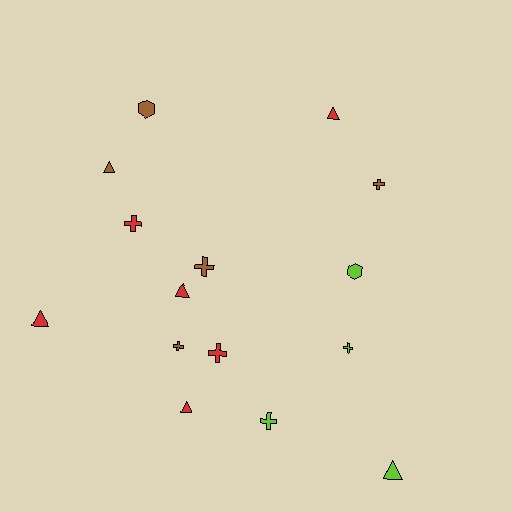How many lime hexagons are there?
There is 1 lime hexagon.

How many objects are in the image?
There are 15 objects.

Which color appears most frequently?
Red, with 6 objects.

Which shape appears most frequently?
Cross, with 7 objects.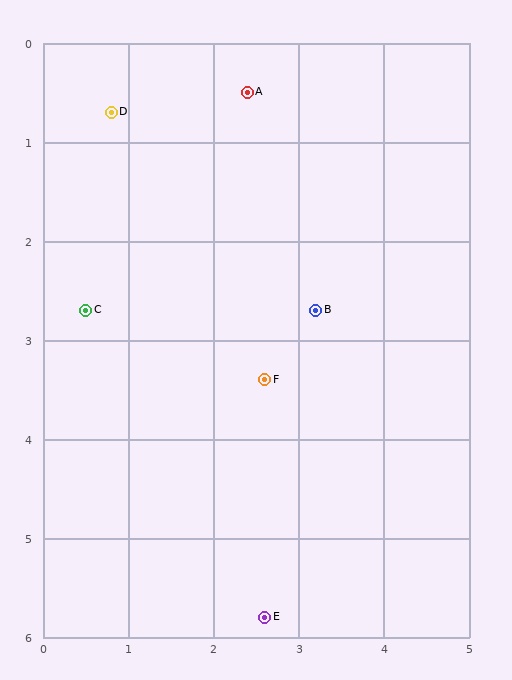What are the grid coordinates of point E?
Point E is at approximately (2.6, 5.8).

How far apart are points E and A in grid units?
Points E and A are about 5.3 grid units apart.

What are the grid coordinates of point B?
Point B is at approximately (3.2, 2.7).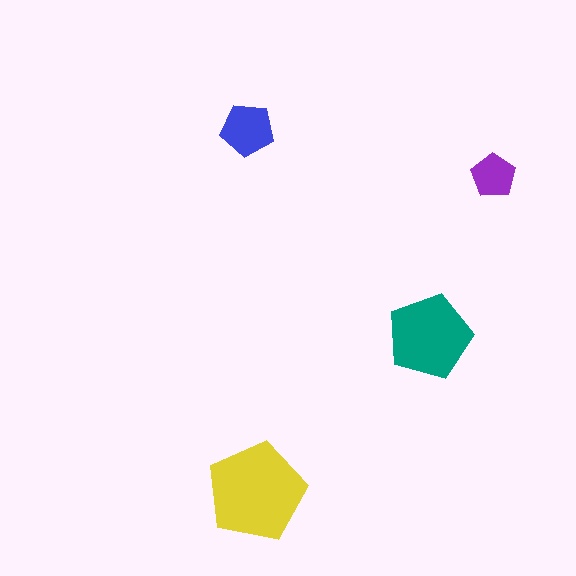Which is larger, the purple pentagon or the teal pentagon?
The teal one.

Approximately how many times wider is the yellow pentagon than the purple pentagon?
About 2 times wider.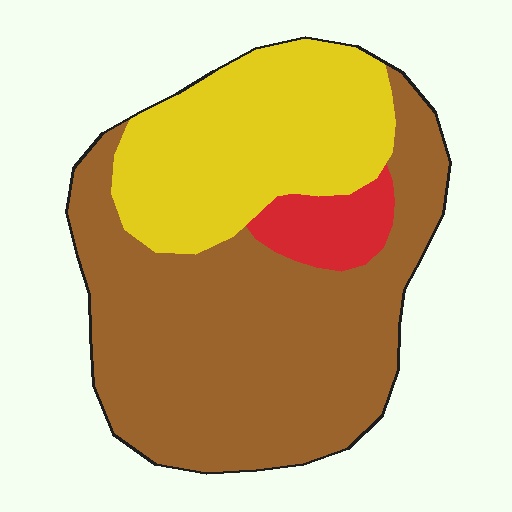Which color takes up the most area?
Brown, at roughly 60%.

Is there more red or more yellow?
Yellow.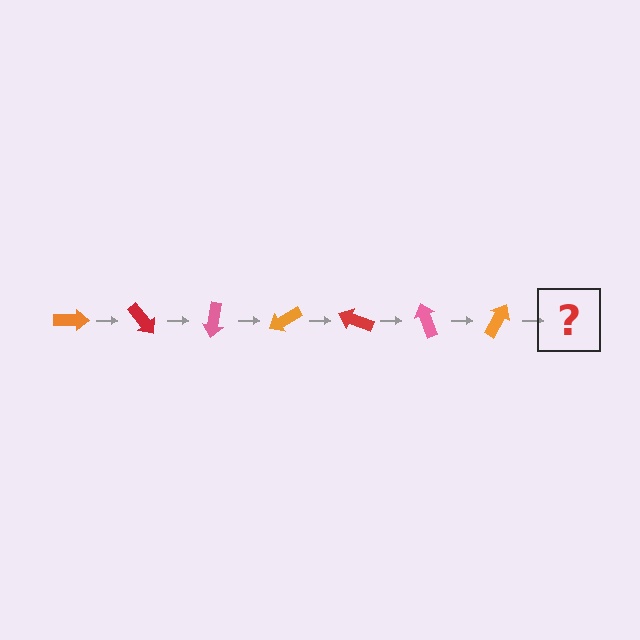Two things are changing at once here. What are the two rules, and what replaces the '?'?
The two rules are that it rotates 50 degrees each step and the color cycles through orange, red, and pink. The '?' should be a red arrow, rotated 350 degrees from the start.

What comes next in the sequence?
The next element should be a red arrow, rotated 350 degrees from the start.